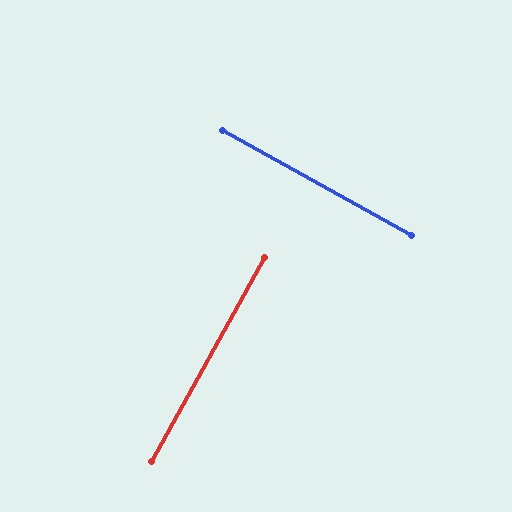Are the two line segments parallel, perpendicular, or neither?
Perpendicular — they meet at approximately 90°.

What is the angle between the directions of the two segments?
Approximately 90 degrees.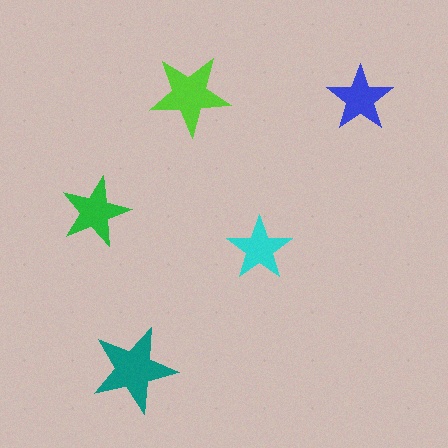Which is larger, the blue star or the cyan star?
The blue one.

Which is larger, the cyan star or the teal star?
The teal one.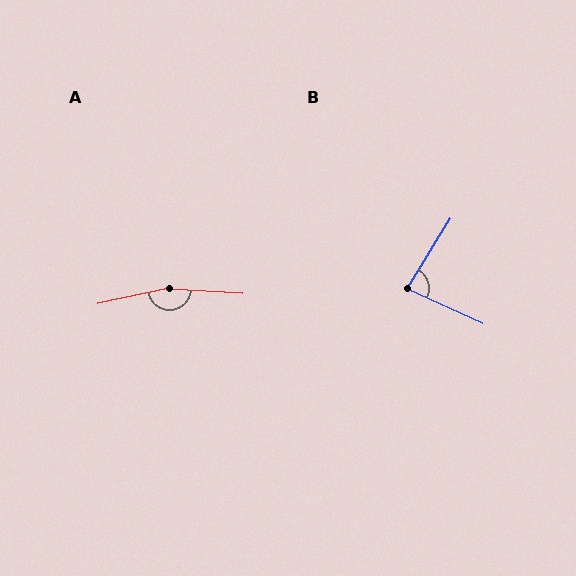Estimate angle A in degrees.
Approximately 164 degrees.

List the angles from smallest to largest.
B (83°), A (164°).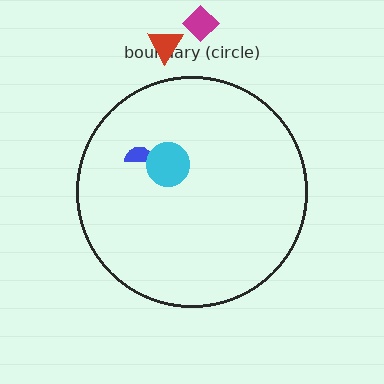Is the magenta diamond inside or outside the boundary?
Outside.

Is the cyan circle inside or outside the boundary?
Inside.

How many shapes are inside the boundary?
2 inside, 2 outside.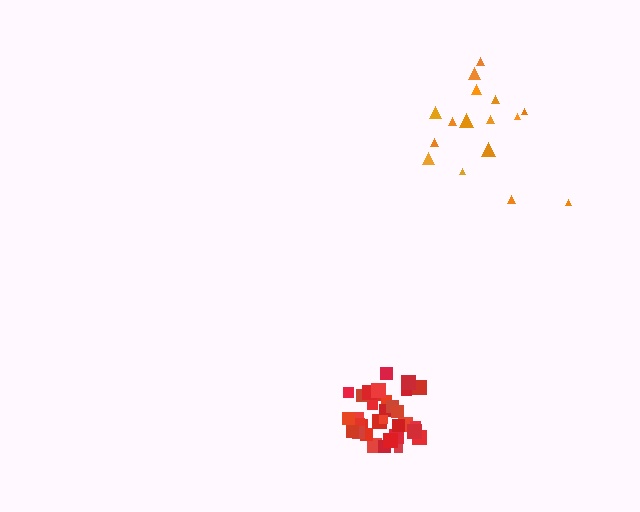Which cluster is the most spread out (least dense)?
Orange.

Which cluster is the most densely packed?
Red.